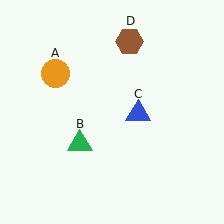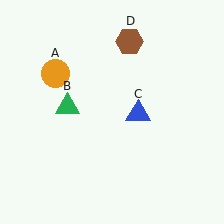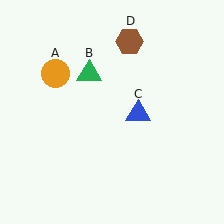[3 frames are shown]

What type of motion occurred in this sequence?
The green triangle (object B) rotated clockwise around the center of the scene.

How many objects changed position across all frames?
1 object changed position: green triangle (object B).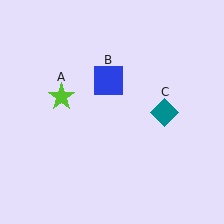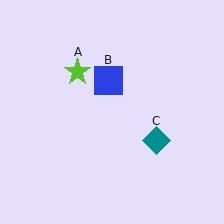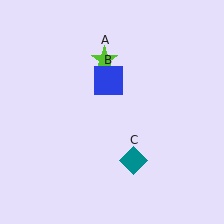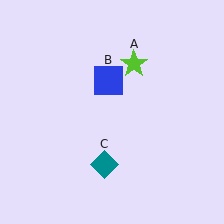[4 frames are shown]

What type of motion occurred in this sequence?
The lime star (object A), teal diamond (object C) rotated clockwise around the center of the scene.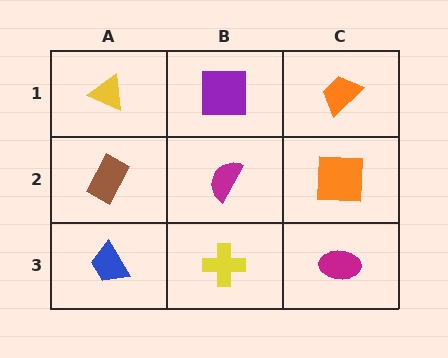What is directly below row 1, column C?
An orange square.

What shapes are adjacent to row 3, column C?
An orange square (row 2, column C), a yellow cross (row 3, column B).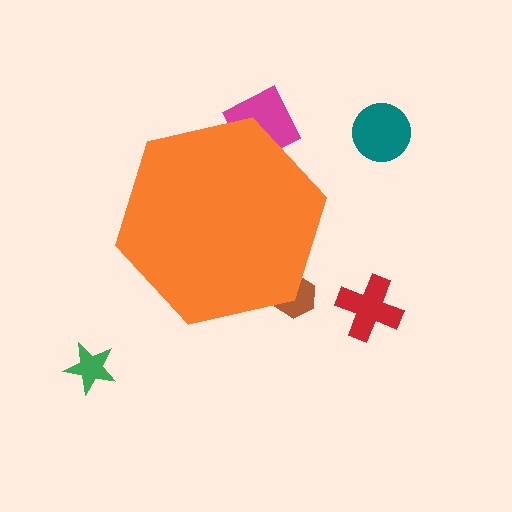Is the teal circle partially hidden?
No, the teal circle is fully visible.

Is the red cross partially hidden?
No, the red cross is fully visible.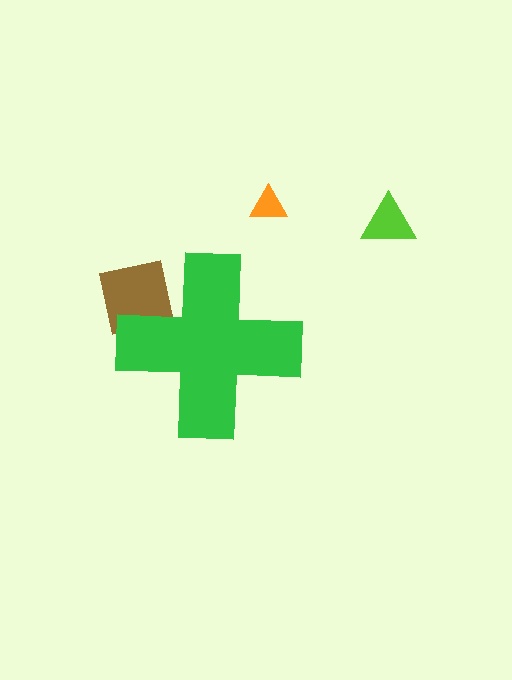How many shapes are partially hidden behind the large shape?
1 shape is partially hidden.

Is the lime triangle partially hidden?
No, the lime triangle is fully visible.